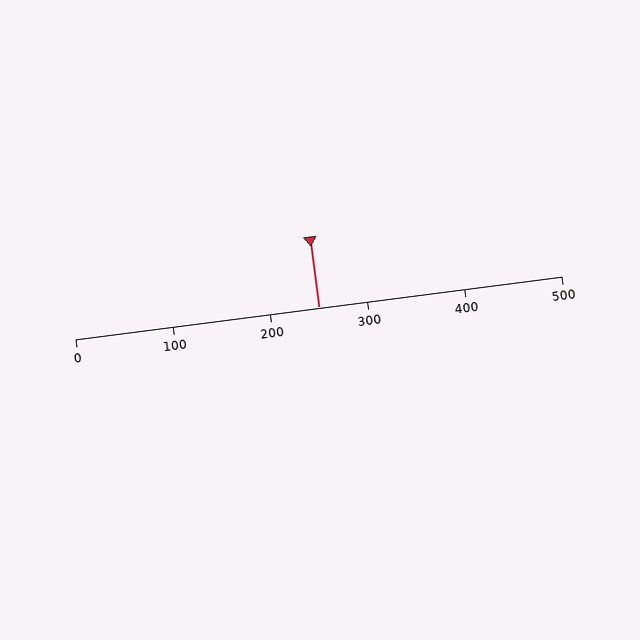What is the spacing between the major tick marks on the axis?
The major ticks are spaced 100 apart.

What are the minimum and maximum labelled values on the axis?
The axis runs from 0 to 500.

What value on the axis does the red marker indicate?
The marker indicates approximately 250.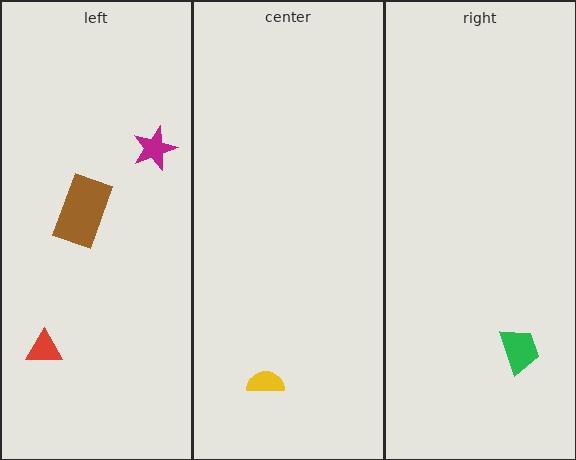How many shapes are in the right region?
1.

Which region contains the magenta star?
The left region.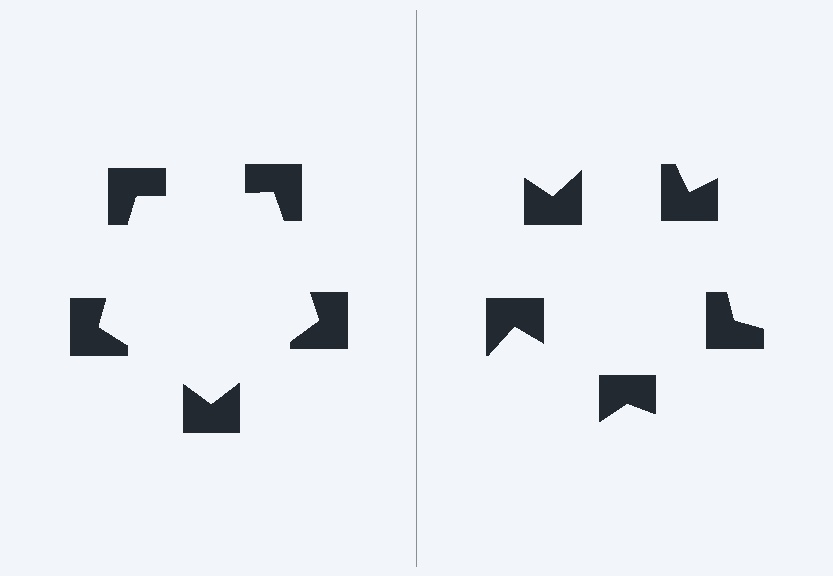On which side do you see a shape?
An illusory pentagon appears on the left side. On the right side the wedge cuts are rotated, so no coherent shape forms.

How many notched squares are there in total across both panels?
10 — 5 on each side.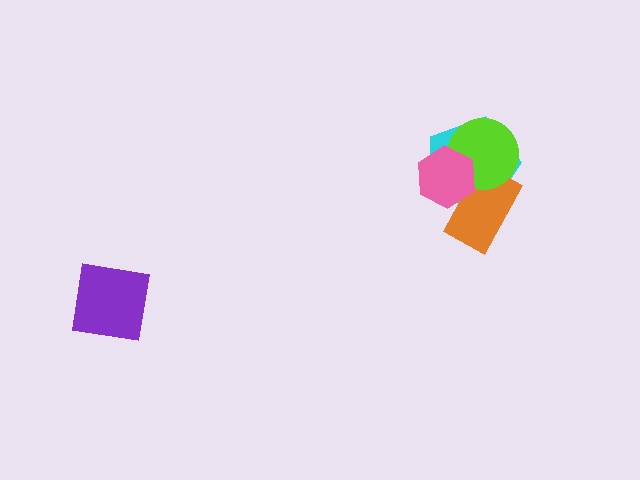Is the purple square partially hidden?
No, no other shape covers it.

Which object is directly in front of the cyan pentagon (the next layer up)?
The orange rectangle is directly in front of the cyan pentagon.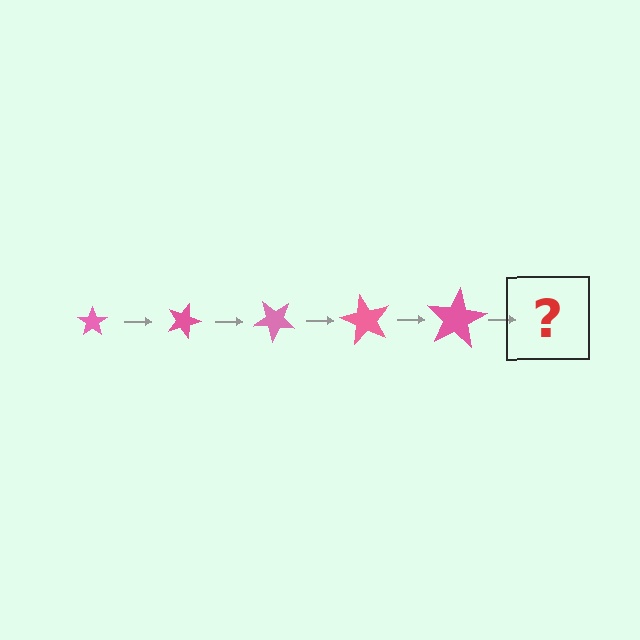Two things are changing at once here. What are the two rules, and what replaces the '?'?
The two rules are that the star grows larger each step and it rotates 20 degrees each step. The '?' should be a star, larger than the previous one and rotated 100 degrees from the start.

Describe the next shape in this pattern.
It should be a star, larger than the previous one and rotated 100 degrees from the start.